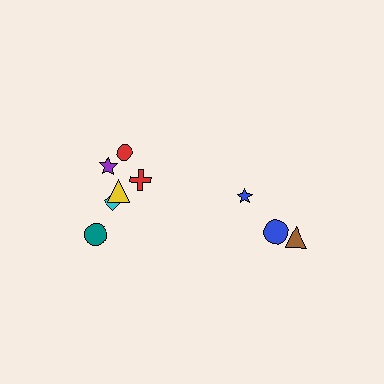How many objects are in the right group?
There are 3 objects.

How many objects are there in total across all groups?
There are 9 objects.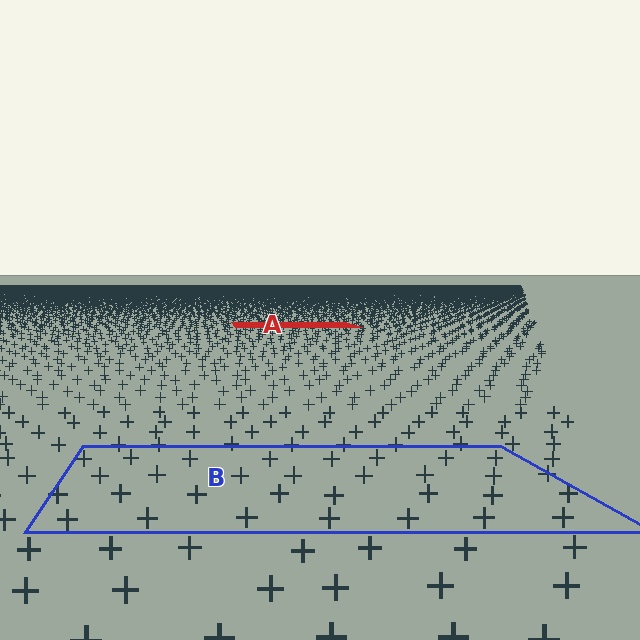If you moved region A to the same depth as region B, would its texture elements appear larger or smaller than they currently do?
They would appear larger. At a closer depth, the same texture elements are projected at a bigger on-screen size.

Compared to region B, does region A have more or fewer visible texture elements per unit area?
Region A has more texture elements per unit area — they are packed more densely because it is farther away.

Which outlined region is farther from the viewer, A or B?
Region A is farther from the viewer — the texture elements inside it appear smaller and more densely packed.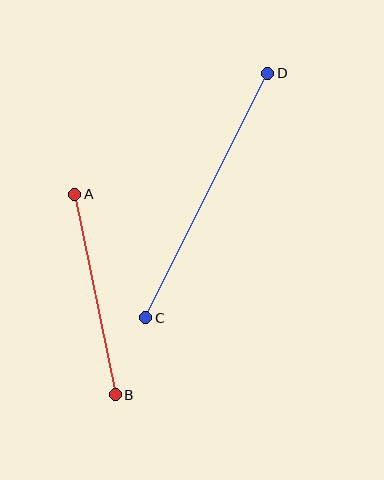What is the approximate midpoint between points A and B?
The midpoint is at approximately (95, 295) pixels.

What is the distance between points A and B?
The distance is approximately 204 pixels.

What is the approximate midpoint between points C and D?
The midpoint is at approximately (207, 195) pixels.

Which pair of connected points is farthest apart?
Points C and D are farthest apart.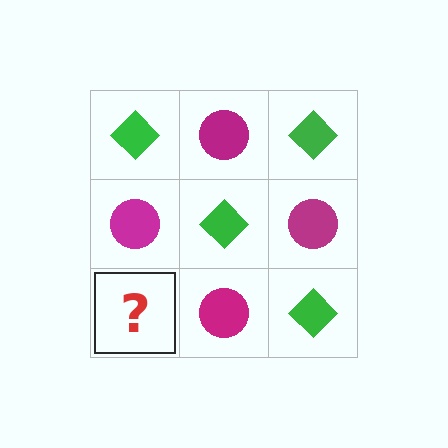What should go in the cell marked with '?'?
The missing cell should contain a green diamond.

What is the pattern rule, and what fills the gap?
The rule is that it alternates green diamond and magenta circle in a checkerboard pattern. The gap should be filled with a green diamond.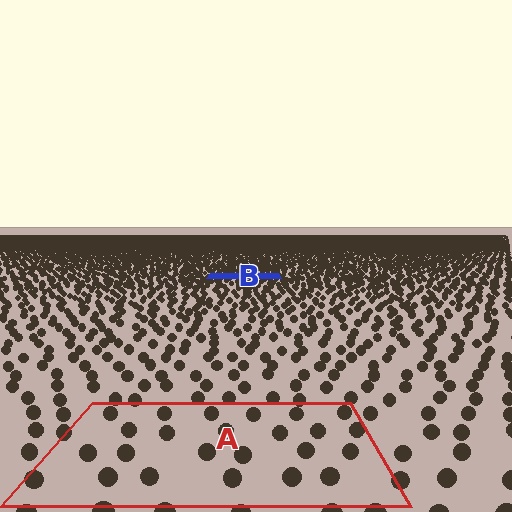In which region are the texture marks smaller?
The texture marks are smaller in region B, because it is farther away.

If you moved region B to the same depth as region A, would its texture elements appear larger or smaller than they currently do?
They would appear larger. At a closer depth, the same texture elements are projected at a bigger on-screen size.